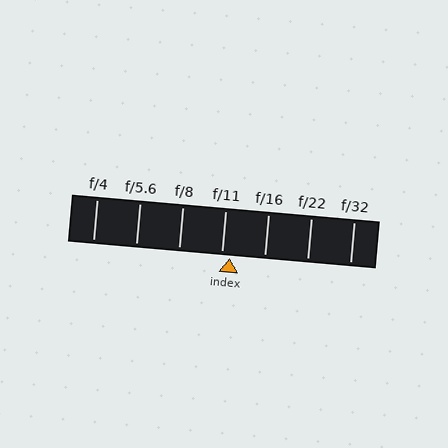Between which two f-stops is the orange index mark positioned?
The index mark is between f/11 and f/16.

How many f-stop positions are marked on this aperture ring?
There are 7 f-stop positions marked.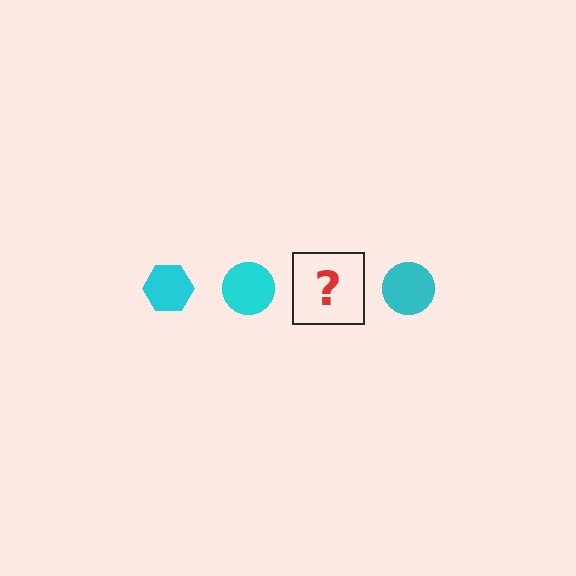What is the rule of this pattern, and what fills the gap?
The rule is that the pattern cycles through hexagon, circle shapes in cyan. The gap should be filled with a cyan hexagon.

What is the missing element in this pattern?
The missing element is a cyan hexagon.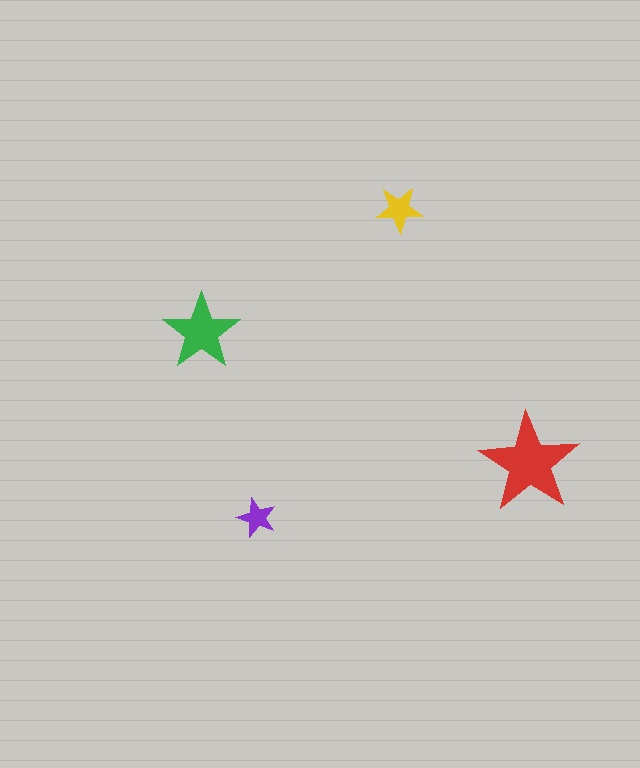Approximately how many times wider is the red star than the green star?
About 1.5 times wider.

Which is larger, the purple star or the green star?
The green one.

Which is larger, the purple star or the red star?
The red one.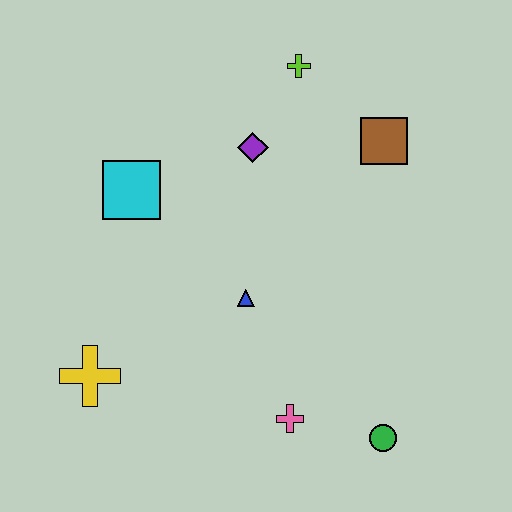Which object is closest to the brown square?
The lime cross is closest to the brown square.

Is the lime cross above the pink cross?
Yes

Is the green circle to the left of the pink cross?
No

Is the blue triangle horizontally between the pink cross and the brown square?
No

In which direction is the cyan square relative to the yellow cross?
The cyan square is above the yellow cross.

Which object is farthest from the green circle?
The lime cross is farthest from the green circle.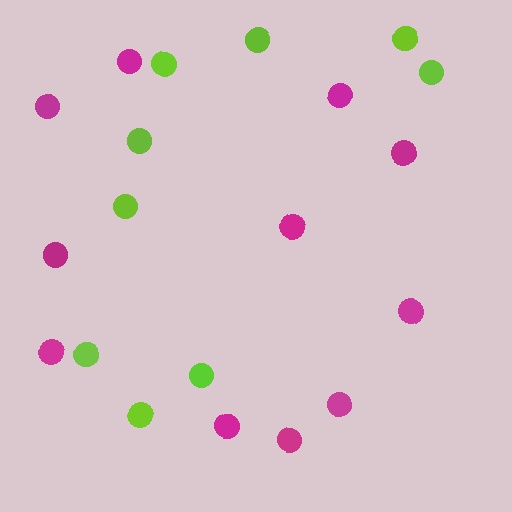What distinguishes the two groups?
There are 2 groups: one group of magenta circles (11) and one group of lime circles (9).